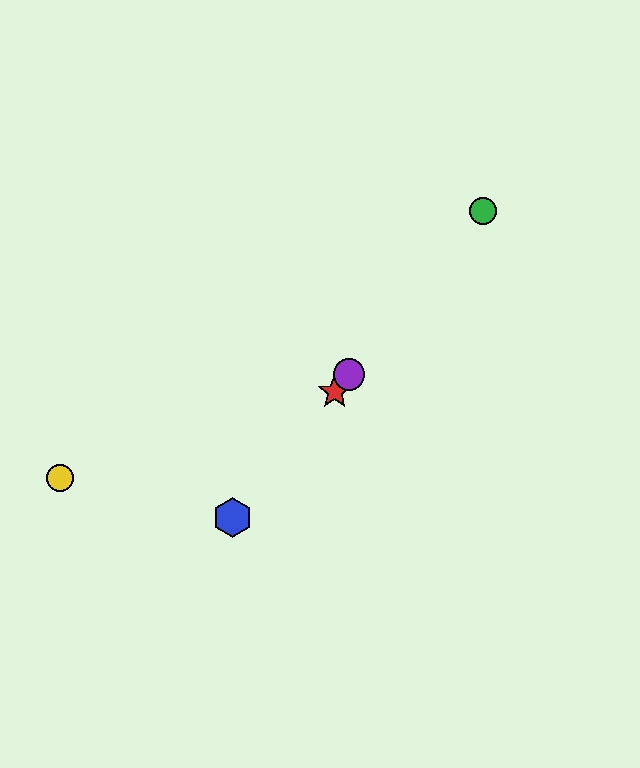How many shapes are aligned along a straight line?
4 shapes (the red star, the blue hexagon, the green circle, the purple circle) are aligned along a straight line.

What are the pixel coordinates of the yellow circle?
The yellow circle is at (60, 478).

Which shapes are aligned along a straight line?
The red star, the blue hexagon, the green circle, the purple circle are aligned along a straight line.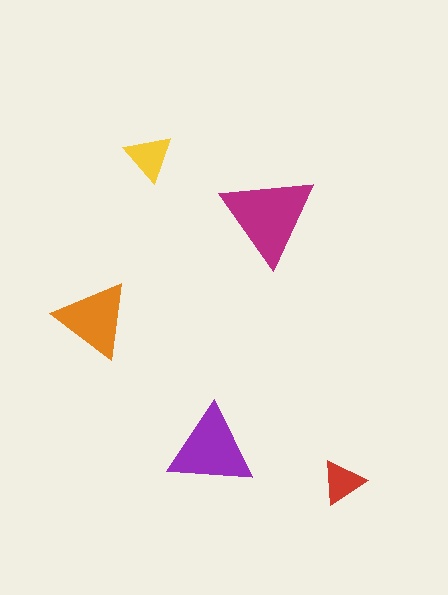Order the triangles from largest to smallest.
the magenta one, the purple one, the orange one, the yellow one, the red one.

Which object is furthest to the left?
The orange triangle is leftmost.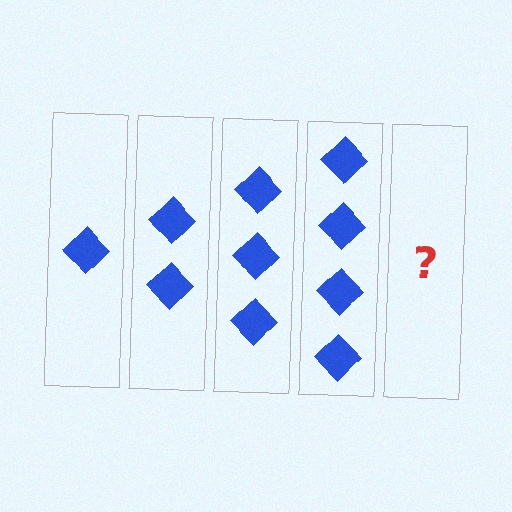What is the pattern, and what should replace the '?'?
The pattern is that each step adds one more diamond. The '?' should be 5 diamonds.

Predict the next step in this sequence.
The next step is 5 diamonds.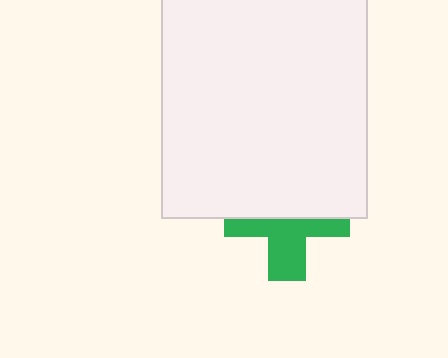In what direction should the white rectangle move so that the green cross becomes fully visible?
The white rectangle should move up. That is the shortest direction to clear the overlap and leave the green cross fully visible.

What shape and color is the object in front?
The object in front is a white rectangle.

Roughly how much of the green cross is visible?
About half of it is visible (roughly 48%).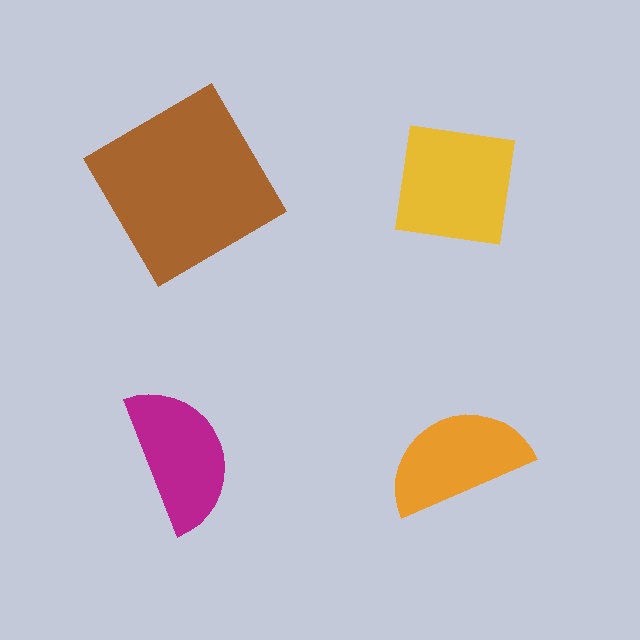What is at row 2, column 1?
A magenta semicircle.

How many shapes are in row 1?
2 shapes.